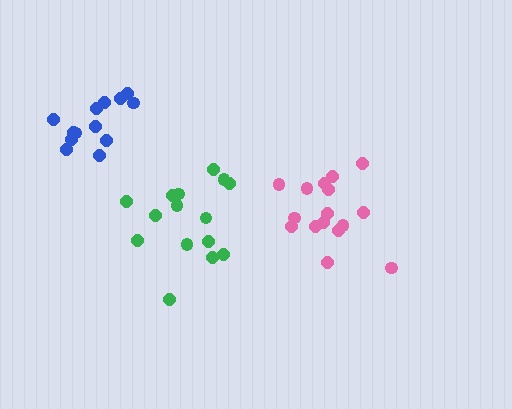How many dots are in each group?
Group 1: 15 dots, Group 2: 16 dots, Group 3: 13 dots (44 total).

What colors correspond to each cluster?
The clusters are colored: green, pink, blue.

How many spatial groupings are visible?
There are 3 spatial groupings.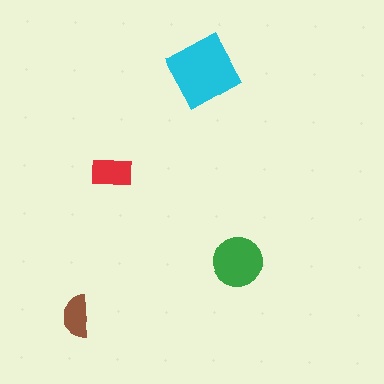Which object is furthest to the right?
The green circle is rightmost.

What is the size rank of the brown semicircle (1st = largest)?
4th.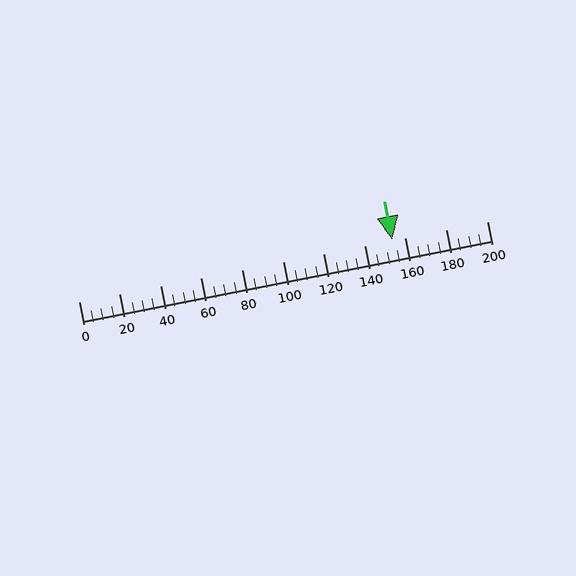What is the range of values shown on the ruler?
The ruler shows values from 0 to 200.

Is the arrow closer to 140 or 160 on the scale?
The arrow is closer to 160.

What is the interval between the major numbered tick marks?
The major tick marks are spaced 20 units apart.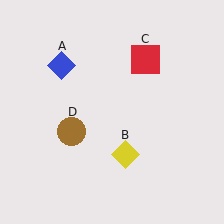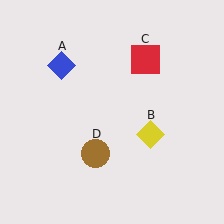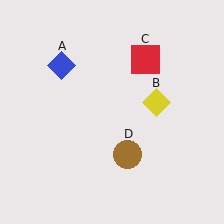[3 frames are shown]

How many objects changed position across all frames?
2 objects changed position: yellow diamond (object B), brown circle (object D).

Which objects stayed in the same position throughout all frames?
Blue diamond (object A) and red square (object C) remained stationary.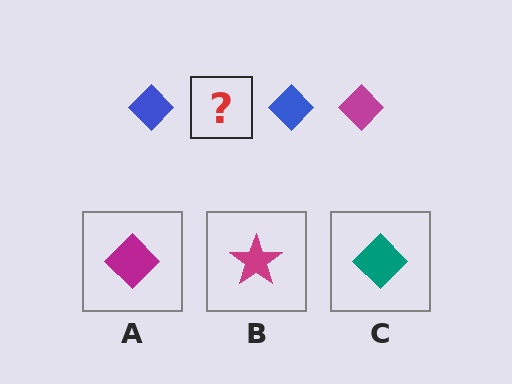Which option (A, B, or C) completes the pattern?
A.